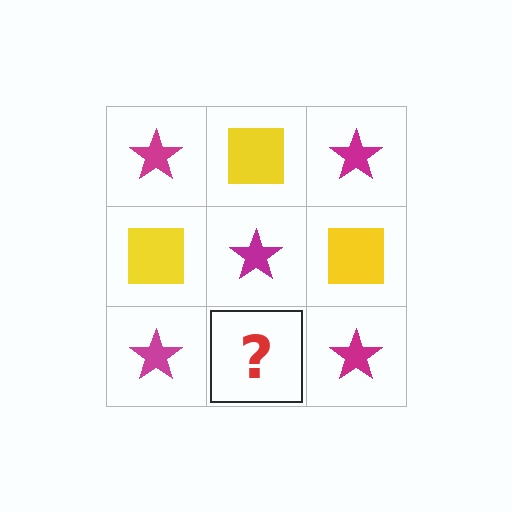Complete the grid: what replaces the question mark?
The question mark should be replaced with a yellow square.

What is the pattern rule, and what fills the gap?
The rule is that it alternates magenta star and yellow square in a checkerboard pattern. The gap should be filled with a yellow square.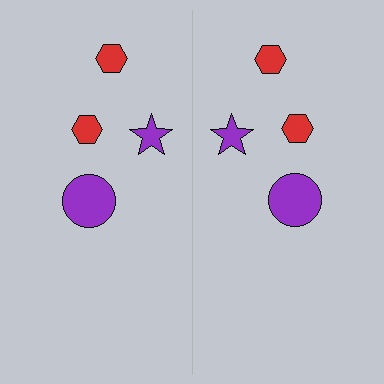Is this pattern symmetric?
Yes, this pattern has bilateral (reflection) symmetry.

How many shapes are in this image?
There are 8 shapes in this image.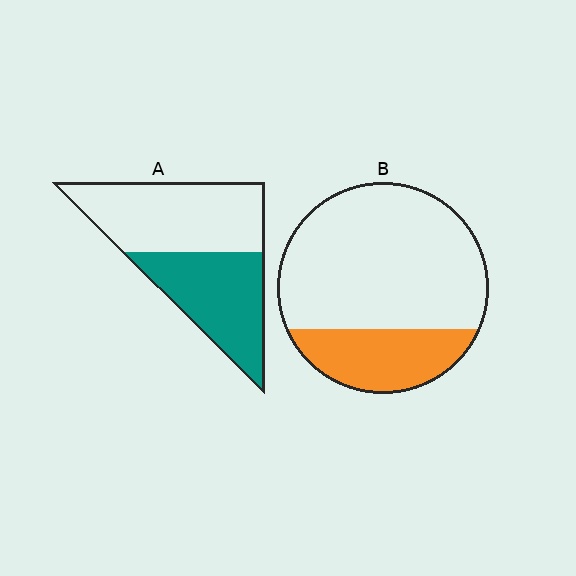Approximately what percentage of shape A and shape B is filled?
A is approximately 45% and B is approximately 25%.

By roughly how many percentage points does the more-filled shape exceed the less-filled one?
By roughly 20 percentage points (A over B).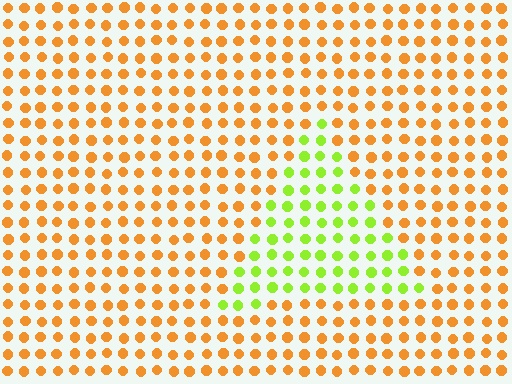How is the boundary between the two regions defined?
The boundary is defined purely by a slight shift in hue (about 59 degrees). Spacing, size, and orientation are identical on both sides.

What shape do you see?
I see a triangle.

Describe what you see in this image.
The image is filled with small orange elements in a uniform arrangement. A triangle-shaped region is visible where the elements are tinted to a slightly different hue, forming a subtle color boundary.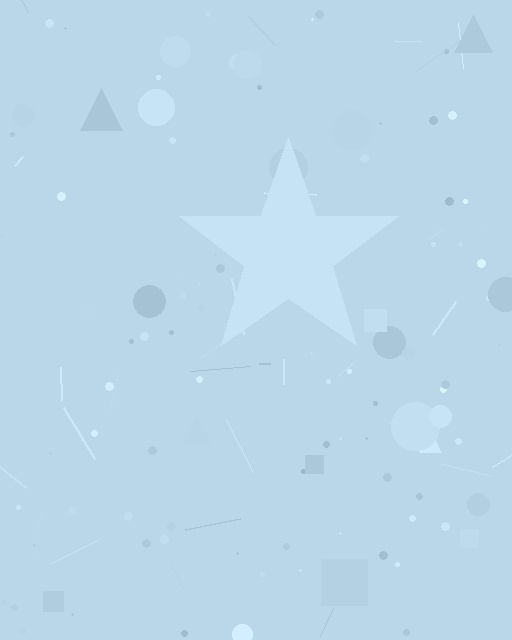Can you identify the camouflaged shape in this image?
The camouflaged shape is a star.